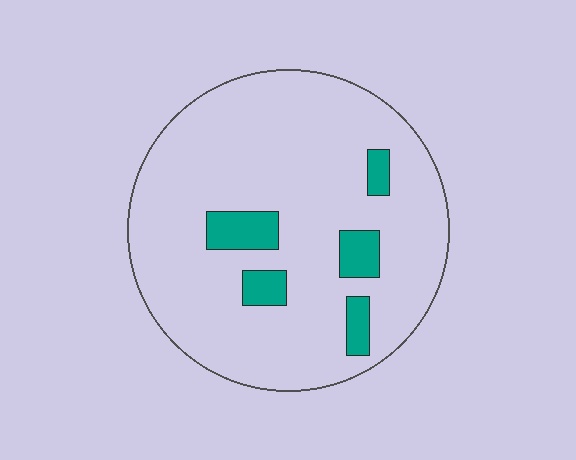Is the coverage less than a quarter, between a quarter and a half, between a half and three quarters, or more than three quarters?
Less than a quarter.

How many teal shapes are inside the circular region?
5.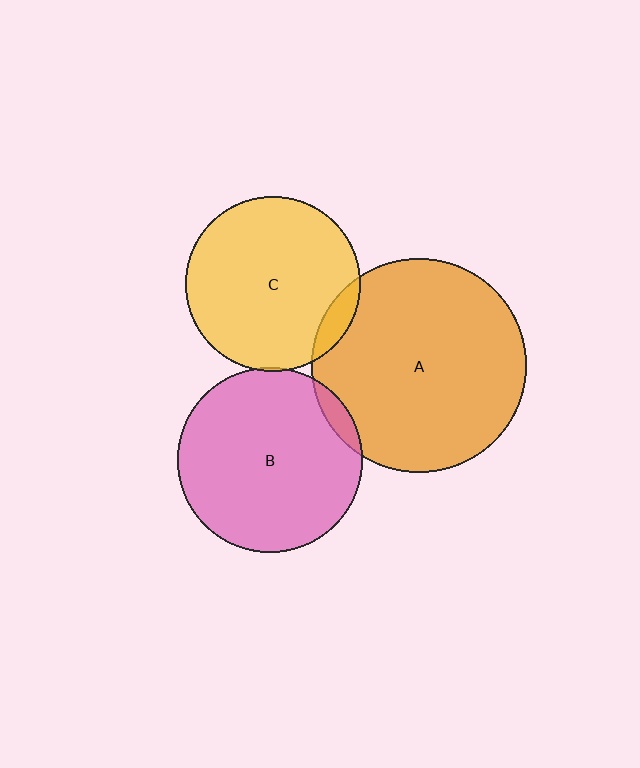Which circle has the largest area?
Circle A (orange).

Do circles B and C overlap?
Yes.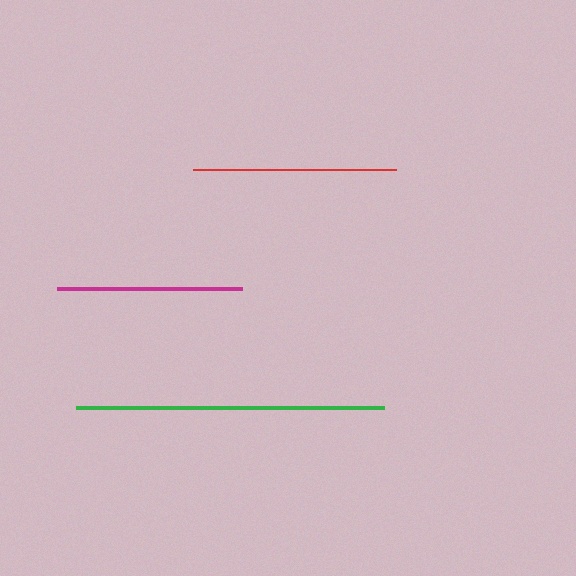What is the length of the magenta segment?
The magenta segment is approximately 185 pixels long.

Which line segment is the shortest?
The magenta line is the shortest at approximately 185 pixels.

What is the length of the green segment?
The green segment is approximately 308 pixels long.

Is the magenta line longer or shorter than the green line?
The green line is longer than the magenta line.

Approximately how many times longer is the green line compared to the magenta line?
The green line is approximately 1.7 times the length of the magenta line.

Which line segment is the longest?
The green line is the longest at approximately 308 pixels.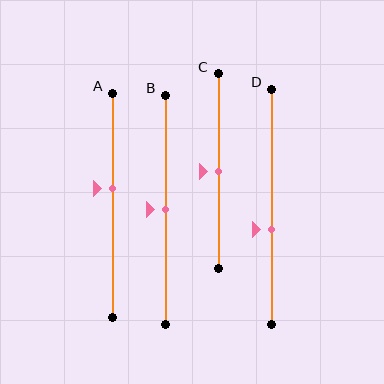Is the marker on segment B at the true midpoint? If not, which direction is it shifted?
Yes, the marker on segment B is at the true midpoint.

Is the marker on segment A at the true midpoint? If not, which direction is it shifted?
No, the marker on segment A is shifted upward by about 8% of the segment length.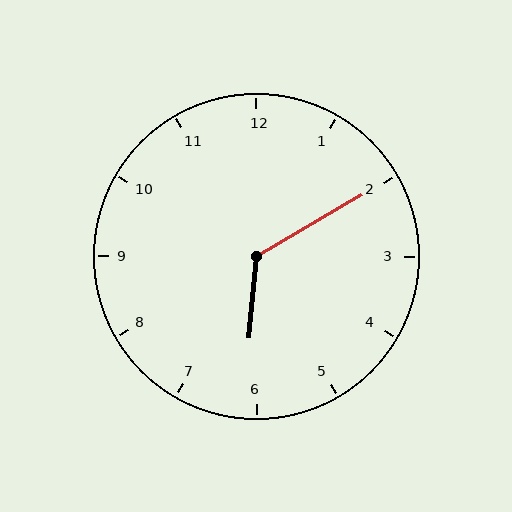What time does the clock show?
6:10.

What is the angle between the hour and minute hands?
Approximately 125 degrees.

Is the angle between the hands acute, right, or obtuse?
It is obtuse.